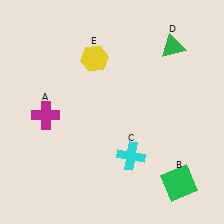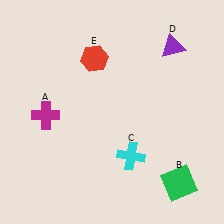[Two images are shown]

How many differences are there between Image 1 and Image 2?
There are 2 differences between the two images.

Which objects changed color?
D changed from green to purple. E changed from yellow to red.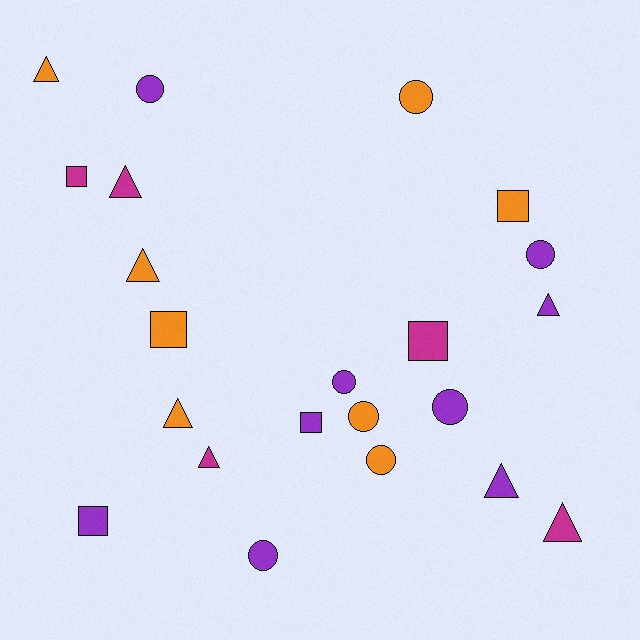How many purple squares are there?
There are 2 purple squares.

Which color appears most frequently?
Purple, with 9 objects.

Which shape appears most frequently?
Circle, with 8 objects.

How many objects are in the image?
There are 22 objects.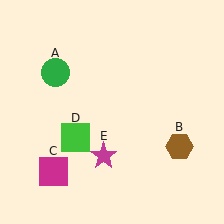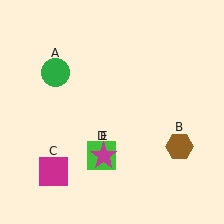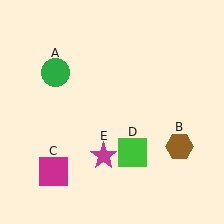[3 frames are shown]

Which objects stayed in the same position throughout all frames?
Green circle (object A) and brown hexagon (object B) and magenta square (object C) and magenta star (object E) remained stationary.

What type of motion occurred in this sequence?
The green square (object D) rotated counterclockwise around the center of the scene.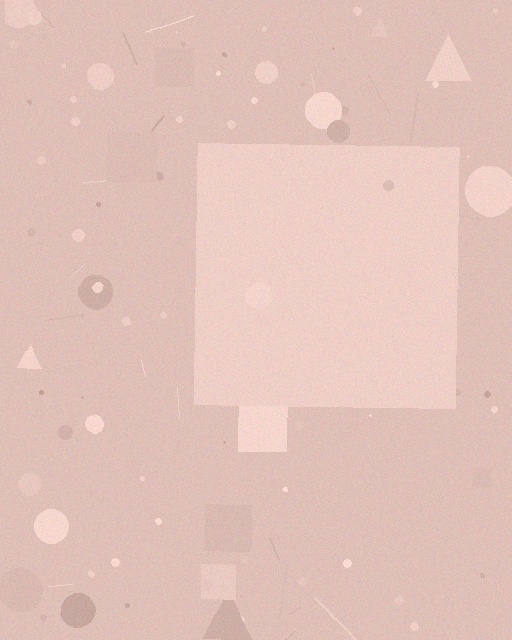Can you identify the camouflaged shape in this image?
The camouflaged shape is a square.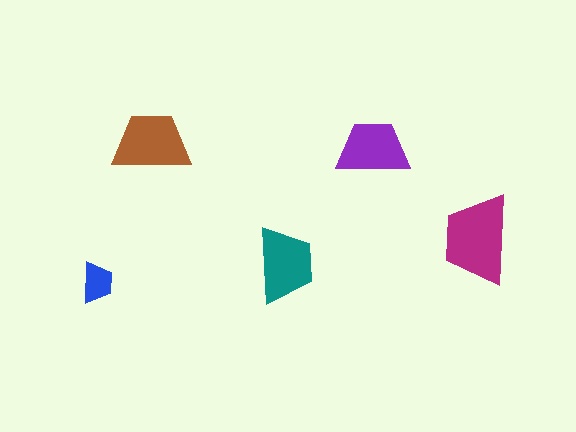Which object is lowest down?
The blue trapezoid is bottommost.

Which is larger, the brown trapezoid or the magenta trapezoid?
The magenta one.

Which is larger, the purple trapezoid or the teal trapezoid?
The teal one.